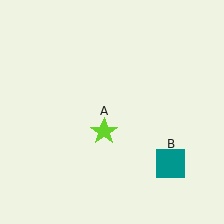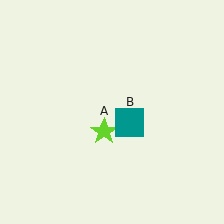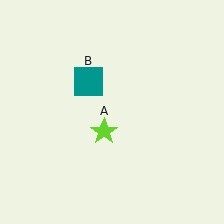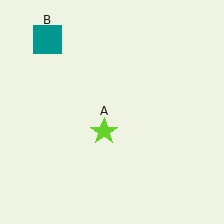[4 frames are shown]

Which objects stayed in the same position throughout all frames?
Lime star (object A) remained stationary.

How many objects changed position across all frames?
1 object changed position: teal square (object B).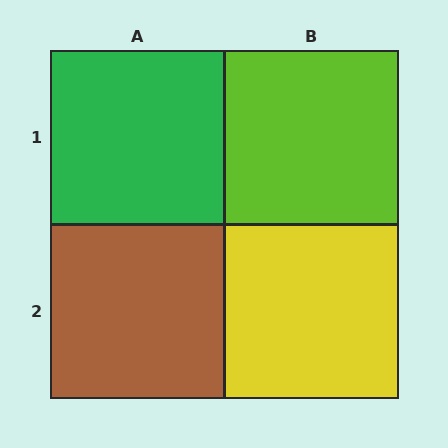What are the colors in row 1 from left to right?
Green, lime.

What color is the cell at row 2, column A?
Brown.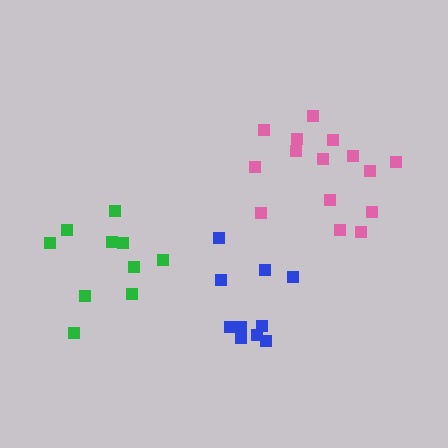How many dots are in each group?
Group 1: 15 dots, Group 2: 10 dots, Group 3: 10 dots (35 total).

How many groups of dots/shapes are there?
There are 3 groups.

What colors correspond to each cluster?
The clusters are colored: pink, green, blue.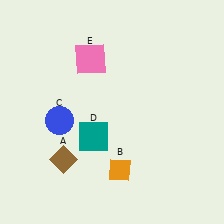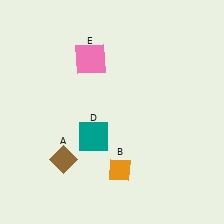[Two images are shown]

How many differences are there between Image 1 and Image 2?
There is 1 difference between the two images.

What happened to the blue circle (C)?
The blue circle (C) was removed in Image 2. It was in the bottom-left area of Image 1.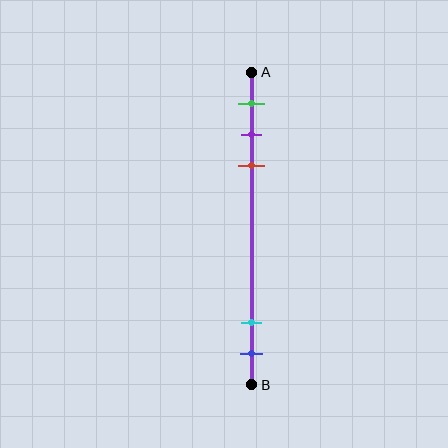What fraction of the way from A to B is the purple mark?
The purple mark is approximately 20% (0.2) of the way from A to B.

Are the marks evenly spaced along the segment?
No, the marks are not evenly spaced.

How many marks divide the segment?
There are 5 marks dividing the segment.